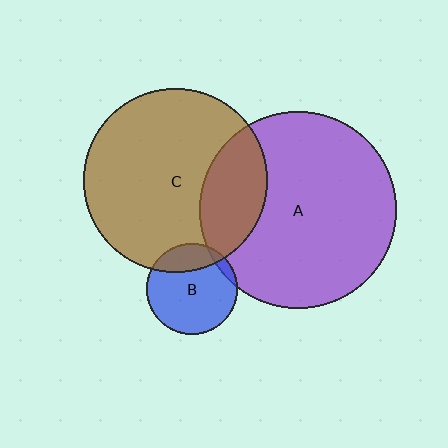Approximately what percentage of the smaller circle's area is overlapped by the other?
Approximately 5%.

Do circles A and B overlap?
Yes.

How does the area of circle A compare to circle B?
Approximately 4.6 times.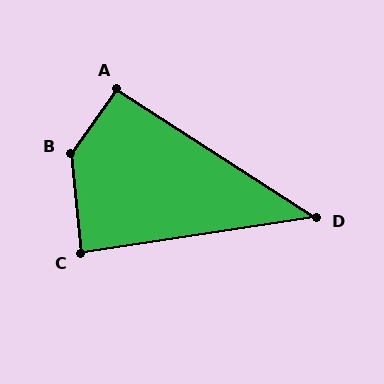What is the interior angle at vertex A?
Approximately 93 degrees (approximately right).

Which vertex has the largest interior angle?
B, at approximately 139 degrees.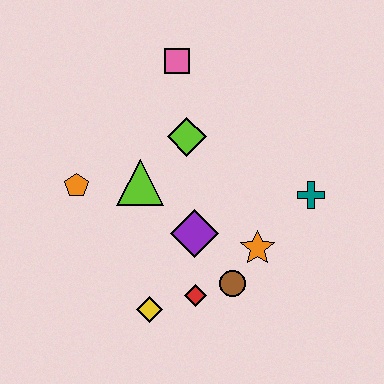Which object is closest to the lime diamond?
The lime triangle is closest to the lime diamond.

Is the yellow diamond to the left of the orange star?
Yes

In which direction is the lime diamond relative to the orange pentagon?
The lime diamond is to the right of the orange pentagon.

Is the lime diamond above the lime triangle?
Yes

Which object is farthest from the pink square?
The yellow diamond is farthest from the pink square.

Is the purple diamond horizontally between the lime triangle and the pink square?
No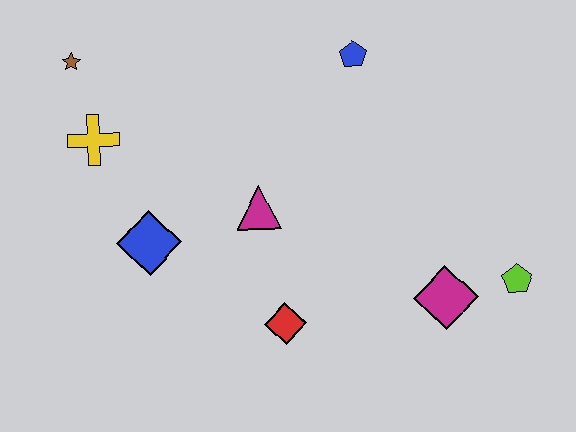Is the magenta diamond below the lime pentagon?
Yes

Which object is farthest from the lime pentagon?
The brown star is farthest from the lime pentagon.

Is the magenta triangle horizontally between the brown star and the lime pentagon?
Yes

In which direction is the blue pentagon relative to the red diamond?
The blue pentagon is above the red diamond.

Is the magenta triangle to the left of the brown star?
No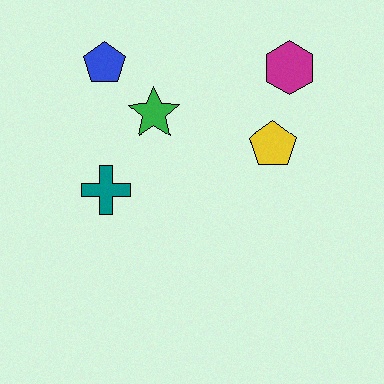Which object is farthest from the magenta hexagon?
The teal cross is farthest from the magenta hexagon.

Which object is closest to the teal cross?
The green star is closest to the teal cross.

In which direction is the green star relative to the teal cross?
The green star is above the teal cross.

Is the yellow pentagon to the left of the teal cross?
No